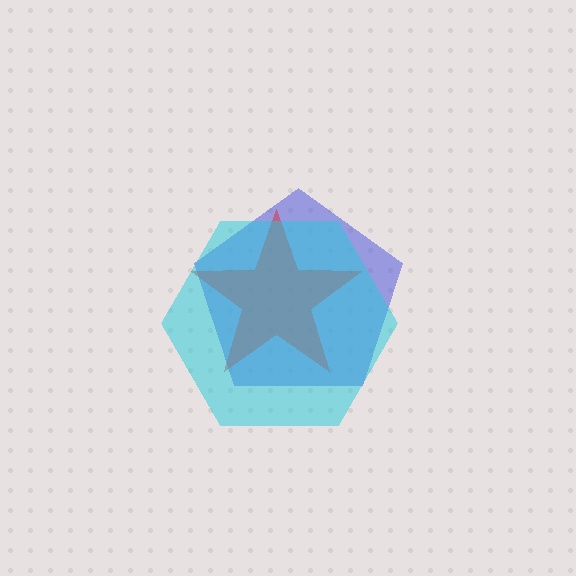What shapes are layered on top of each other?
The layered shapes are: a blue pentagon, a red star, a cyan hexagon.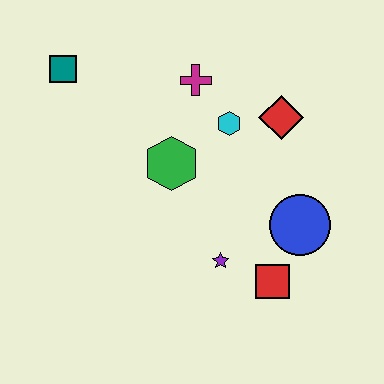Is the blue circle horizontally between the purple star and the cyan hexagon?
No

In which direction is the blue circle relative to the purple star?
The blue circle is to the right of the purple star.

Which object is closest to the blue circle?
The red square is closest to the blue circle.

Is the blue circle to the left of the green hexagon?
No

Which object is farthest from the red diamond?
The teal square is farthest from the red diamond.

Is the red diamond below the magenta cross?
Yes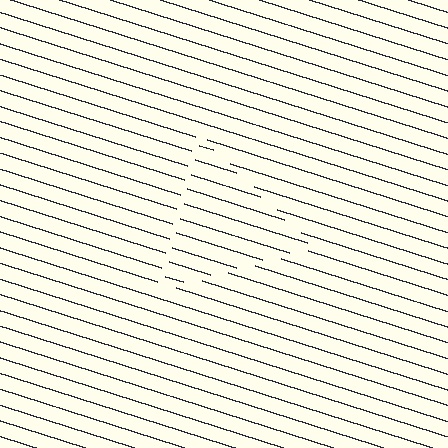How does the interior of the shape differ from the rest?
The interior of the shape contains the same grating, shifted by half a period — the contour is defined by the phase discontinuity where line-ends from the inner and outer gratings abut.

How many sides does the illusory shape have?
3 sides — the line-ends trace a triangle.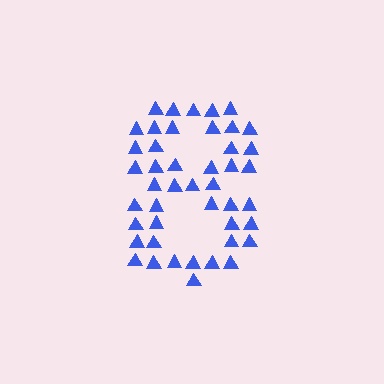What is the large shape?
The large shape is the digit 8.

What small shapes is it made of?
It is made of small triangles.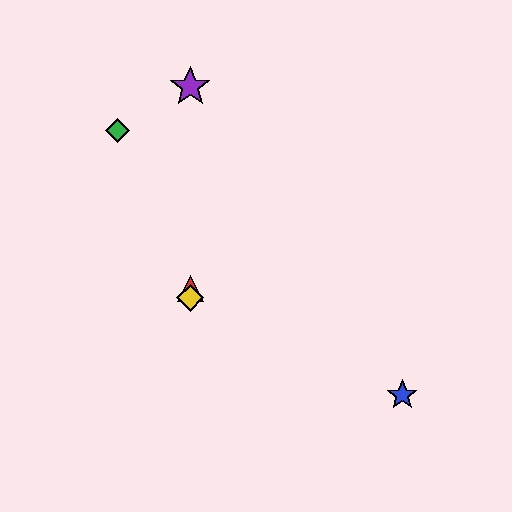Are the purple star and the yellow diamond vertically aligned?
Yes, both are at x≈190.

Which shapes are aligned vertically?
The red triangle, the yellow diamond, the purple star are aligned vertically.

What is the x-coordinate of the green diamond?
The green diamond is at x≈118.